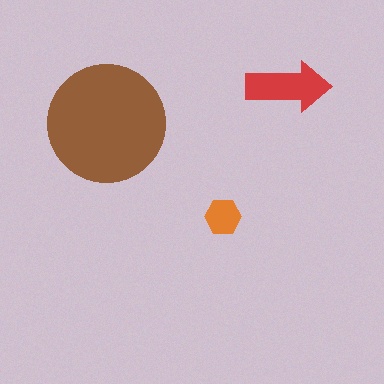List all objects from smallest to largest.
The orange hexagon, the red arrow, the brown circle.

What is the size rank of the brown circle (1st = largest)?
1st.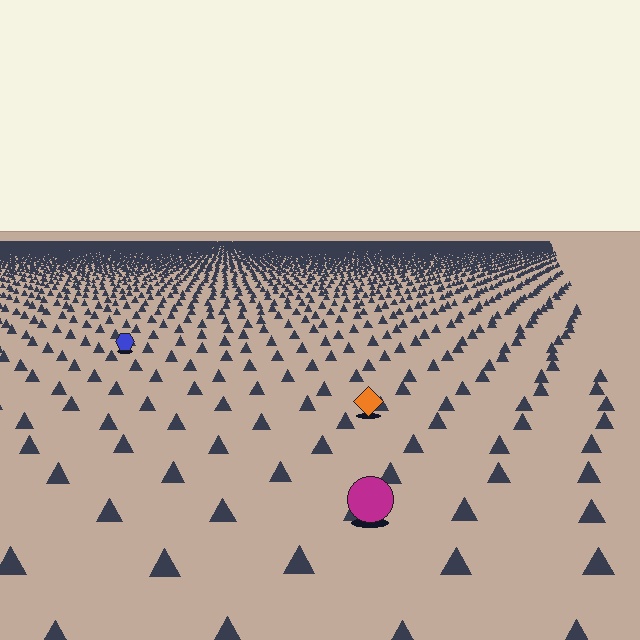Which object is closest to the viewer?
The magenta circle is closest. The texture marks near it are larger and more spread out.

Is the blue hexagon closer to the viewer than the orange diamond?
No. The orange diamond is closer — you can tell from the texture gradient: the ground texture is coarser near it.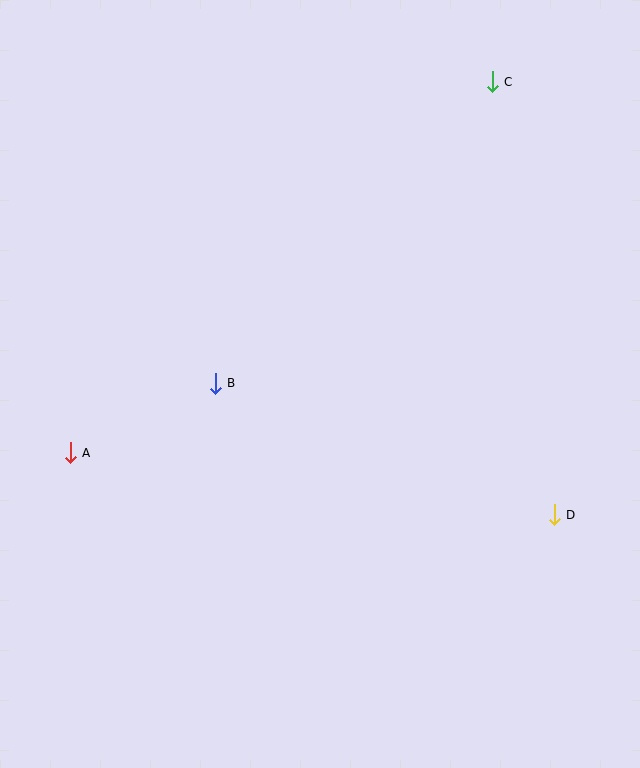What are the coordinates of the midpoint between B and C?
The midpoint between B and C is at (354, 233).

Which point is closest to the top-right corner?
Point C is closest to the top-right corner.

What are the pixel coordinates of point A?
Point A is at (70, 453).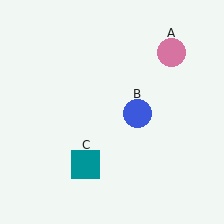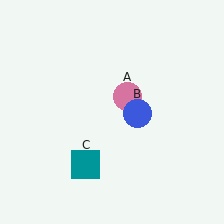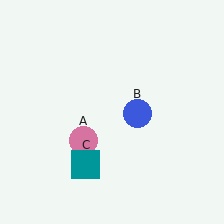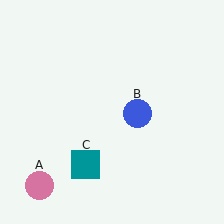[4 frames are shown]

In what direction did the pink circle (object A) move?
The pink circle (object A) moved down and to the left.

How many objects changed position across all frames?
1 object changed position: pink circle (object A).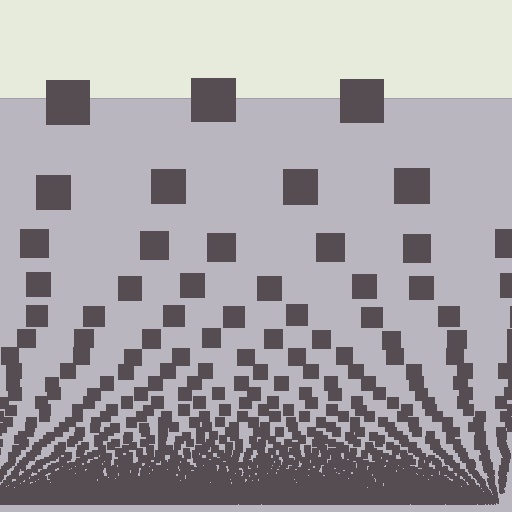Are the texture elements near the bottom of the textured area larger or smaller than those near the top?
Smaller. The gradient is inverted — elements near the bottom are smaller and denser.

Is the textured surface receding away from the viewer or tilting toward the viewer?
The surface appears to tilt toward the viewer. Texture elements get larger and sparser toward the top.